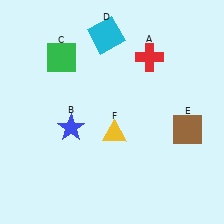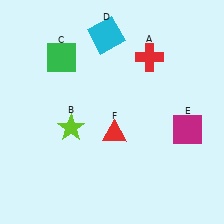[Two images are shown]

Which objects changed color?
B changed from blue to lime. E changed from brown to magenta. F changed from yellow to red.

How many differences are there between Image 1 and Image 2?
There are 3 differences between the two images.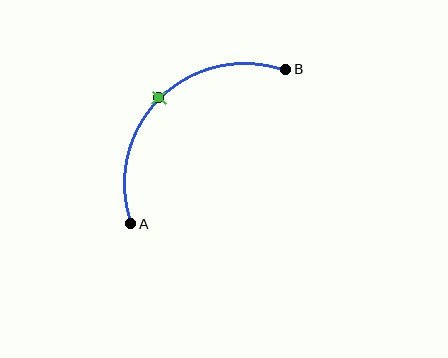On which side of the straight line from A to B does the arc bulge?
The arc bulges above and to the left of the straight line connecting A and B.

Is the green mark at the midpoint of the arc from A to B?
Yes. The green mark lies on the arc at equal arc-length from both A and B — it is the arc midpoint.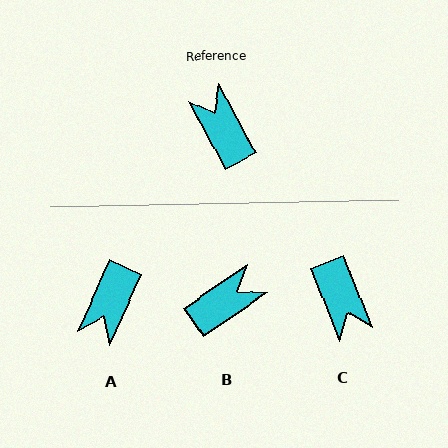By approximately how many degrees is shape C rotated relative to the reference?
Approximately 174 degrees counter-clockwise.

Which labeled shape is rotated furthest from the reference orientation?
C, about 174 degrees away.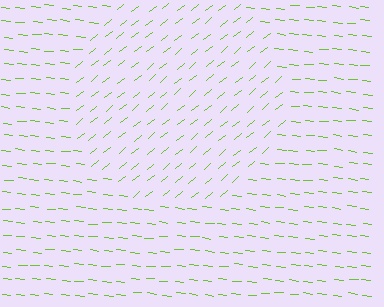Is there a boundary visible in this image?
Yes, there is a texture boundary formed by a change in line orientation.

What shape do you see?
I see a circle.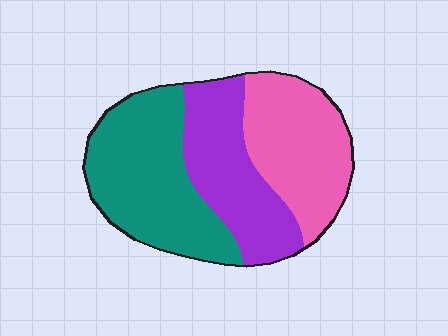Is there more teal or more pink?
Teal.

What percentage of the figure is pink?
Pink takes up about one third (1/3) of the figure.